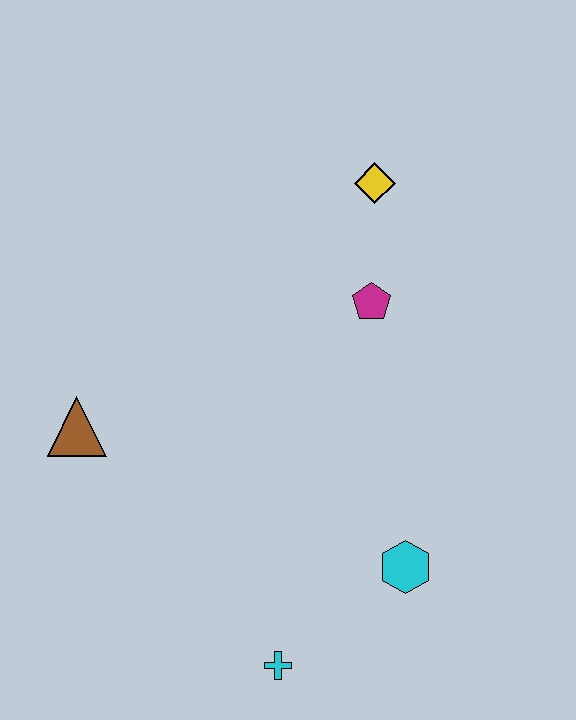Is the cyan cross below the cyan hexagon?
Yes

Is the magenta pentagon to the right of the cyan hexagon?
No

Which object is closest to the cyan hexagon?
The cyan cross is closest to the cyan hexagon.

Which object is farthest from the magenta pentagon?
The cyan cross is farthest from the magenta pentagon.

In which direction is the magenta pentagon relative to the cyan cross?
The magenta pentagon is above the cyan cross.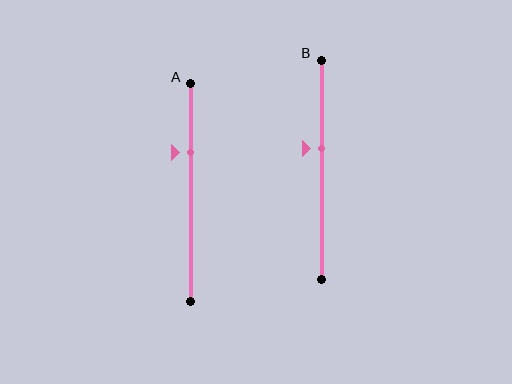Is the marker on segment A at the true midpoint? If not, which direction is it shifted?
No, the marker on segment A is shifted upward by about 18% of the segment length.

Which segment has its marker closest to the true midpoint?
Segment B has its marker closest to the true midpoint.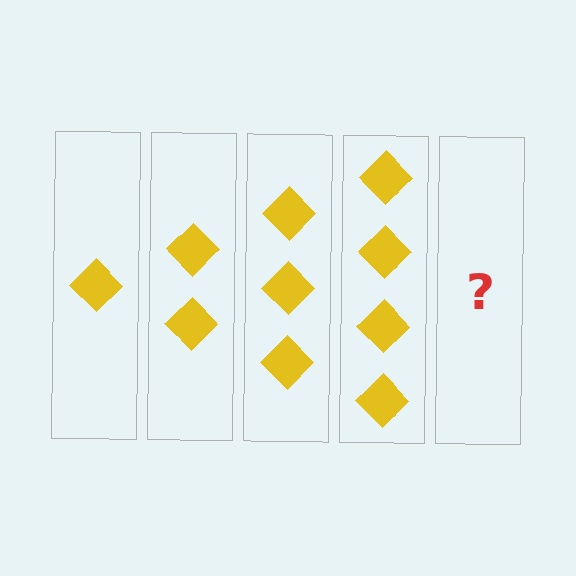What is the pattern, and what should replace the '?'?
The pattern is that each step adds one more diamond. The '?' should be 5 diamonds.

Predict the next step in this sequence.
The next step is 5 diamonds.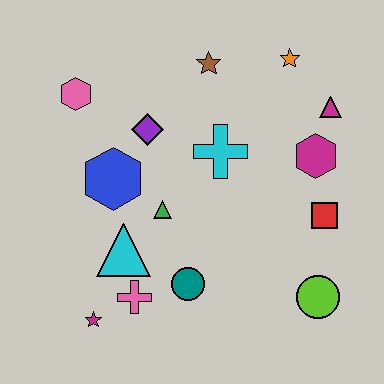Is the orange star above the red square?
Yes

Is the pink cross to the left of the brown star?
Yes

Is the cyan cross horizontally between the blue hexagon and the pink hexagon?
No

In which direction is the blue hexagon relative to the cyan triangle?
The blue hexagon is above the cyan triangle.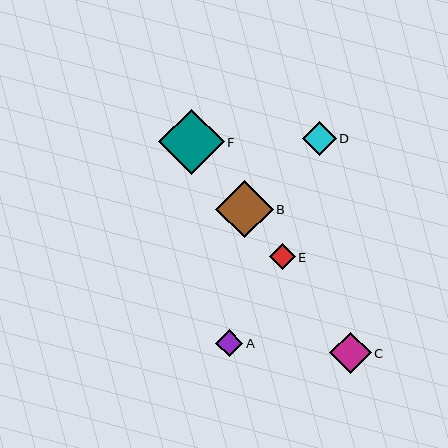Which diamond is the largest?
Diamond F is the largest with a size of approximately 66 pixels.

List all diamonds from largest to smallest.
From largest to smallest: F, B, C, D, A, E.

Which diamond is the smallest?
Diamond E is the smallest with a size of approximately 26 pixels.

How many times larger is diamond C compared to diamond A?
Diamond C is approximately 1.5 times the size of diamond A.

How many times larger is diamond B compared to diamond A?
Diamond B is approximately 2.1 times the size of diamond A.